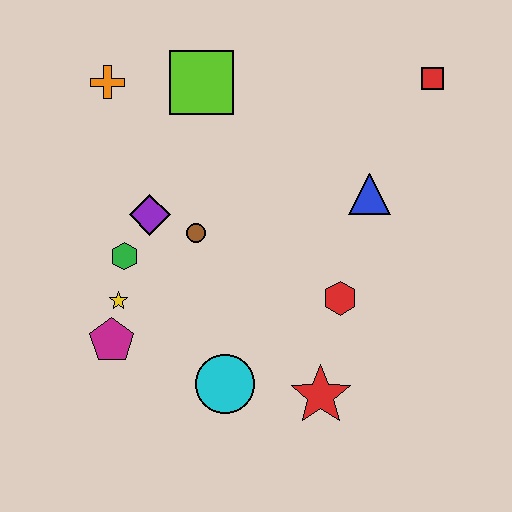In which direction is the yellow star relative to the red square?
The yellow star is to the left of the red square.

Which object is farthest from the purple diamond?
The red square is farthest from the purple diamond.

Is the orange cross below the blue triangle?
No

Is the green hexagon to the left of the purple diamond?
Yes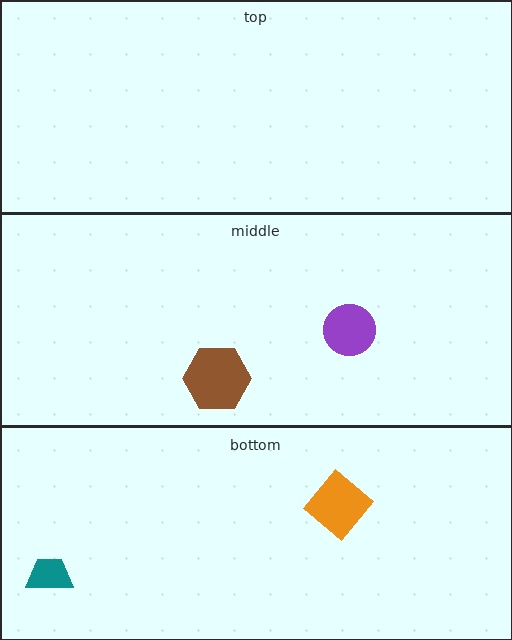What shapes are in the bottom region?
The orange diamond, the teal trapezoid.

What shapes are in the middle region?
The brown hexagon, the purple circle.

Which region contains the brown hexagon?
The middle region.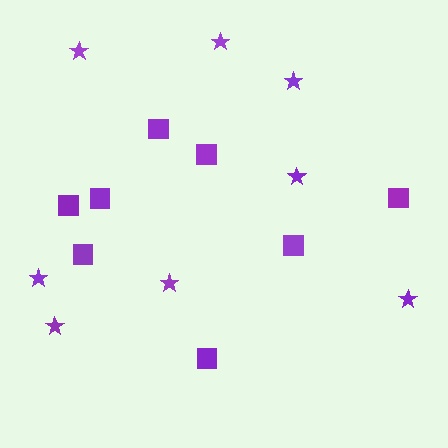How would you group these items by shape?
There are 2 groups: one group of squares (8) and one group of stars (8).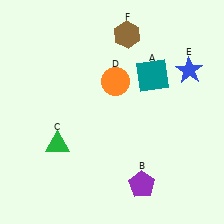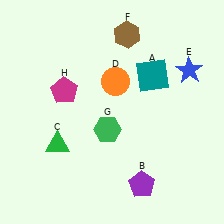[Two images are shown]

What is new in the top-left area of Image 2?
A magenta pentagon (H) was added in the top-left area of Image 2.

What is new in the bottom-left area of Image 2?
A green hexagon (G) was added in the bottom-left area of Image 2.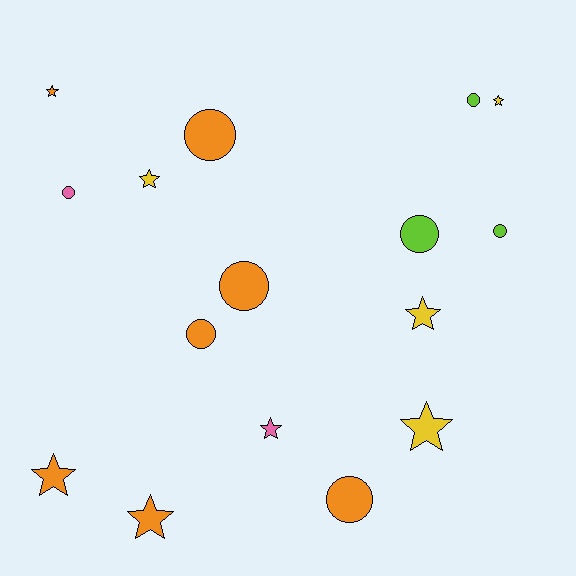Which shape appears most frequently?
Star, with 8 objects.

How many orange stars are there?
There are 3 orange stars.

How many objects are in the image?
There are 16 objects.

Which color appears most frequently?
Orange, with 7 objects.